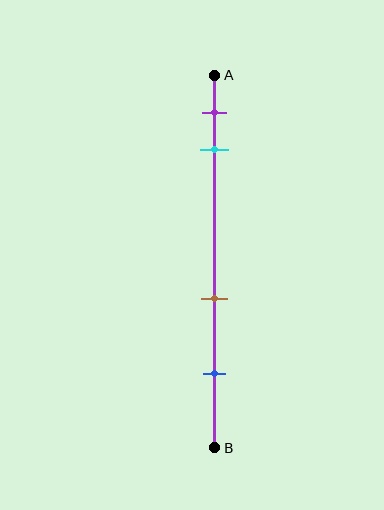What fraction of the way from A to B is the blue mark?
The blue mark is approximately 80% (0.8) of the way from A to B.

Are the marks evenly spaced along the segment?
No, the marks are not evenly spaced.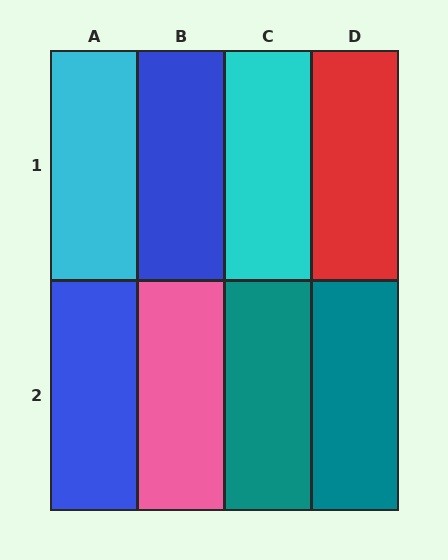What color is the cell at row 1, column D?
Red.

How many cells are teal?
2 cells are teal.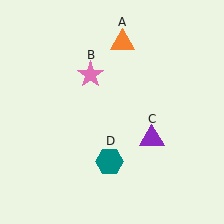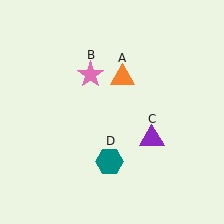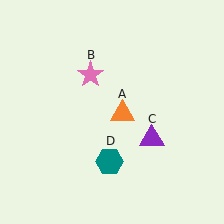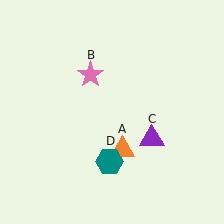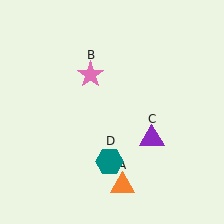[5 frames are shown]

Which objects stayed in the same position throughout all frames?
Pink star (object B) and purple triangle (object C) and teal hexagon (object D) remained stationary.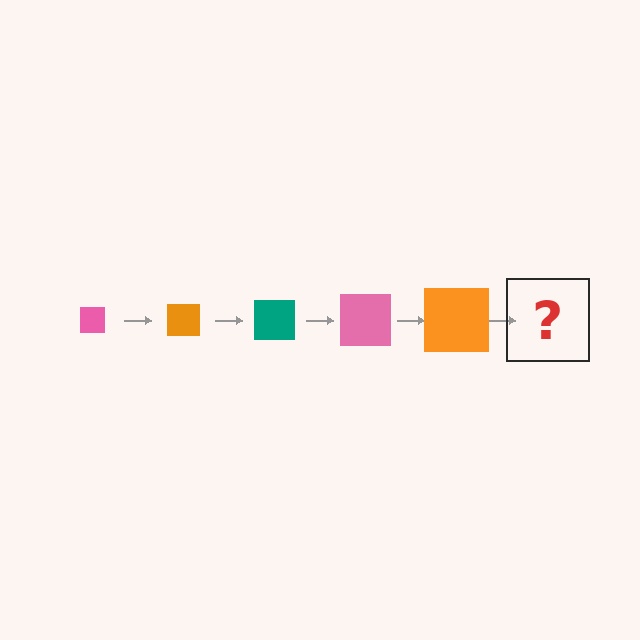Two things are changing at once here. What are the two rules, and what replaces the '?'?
The two rules are that the square grows larger each step and the color cycles through pink, orange, and teal. The '?' should be a teal square, larger than the previous one.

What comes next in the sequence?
The next element should be a teal square, larger than the previous one.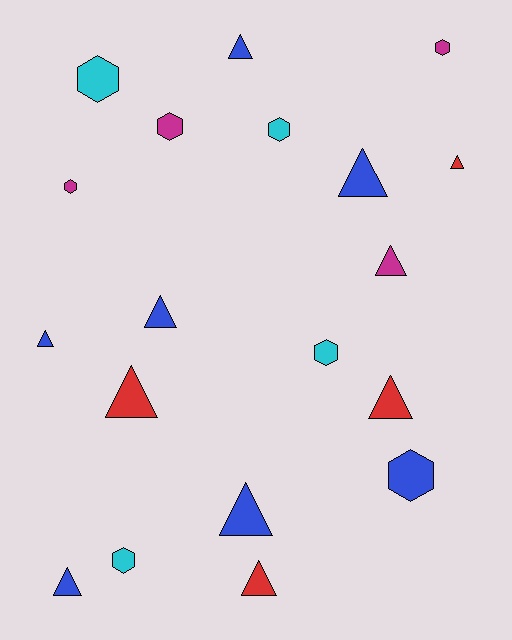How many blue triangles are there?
There are 6 blue triangles.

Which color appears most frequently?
Blue, with 7 objects.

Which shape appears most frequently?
Triangle, with 11 objects.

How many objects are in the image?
There are 19 objects.